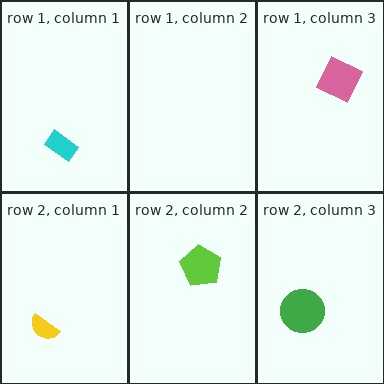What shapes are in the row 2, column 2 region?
The lime pentagon.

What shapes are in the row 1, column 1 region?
The cyan rectangle.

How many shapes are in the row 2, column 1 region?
1.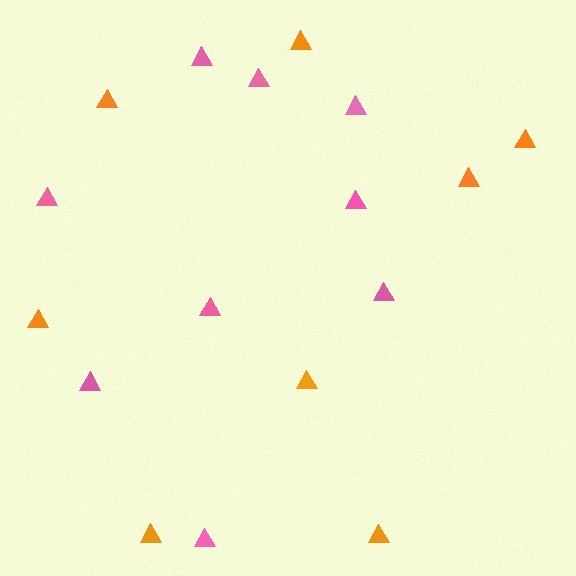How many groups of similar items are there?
There are 2 groups: one group of pink triangles (9) and one group of orange triangles (8).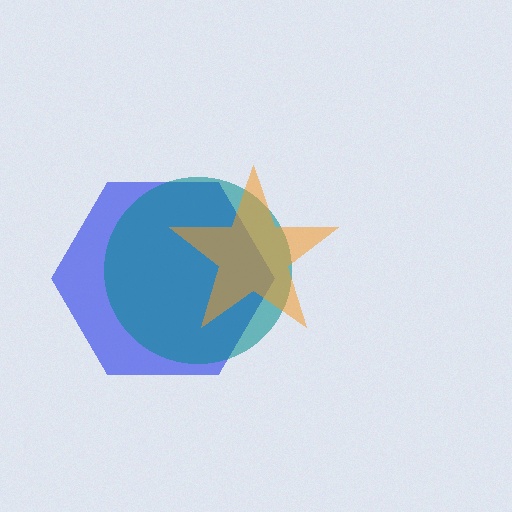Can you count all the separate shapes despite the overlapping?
Yes, there are 3 separate shapes.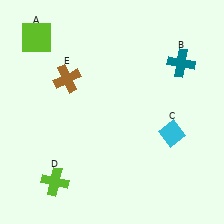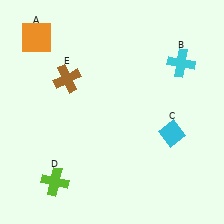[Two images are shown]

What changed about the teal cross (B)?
In Image 1, B is teal. In Image 2, it changed to cyan.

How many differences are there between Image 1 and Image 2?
There are 2 differences between the two images.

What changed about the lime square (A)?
In Image 1, A is lime. In Image 2, it changed to orange.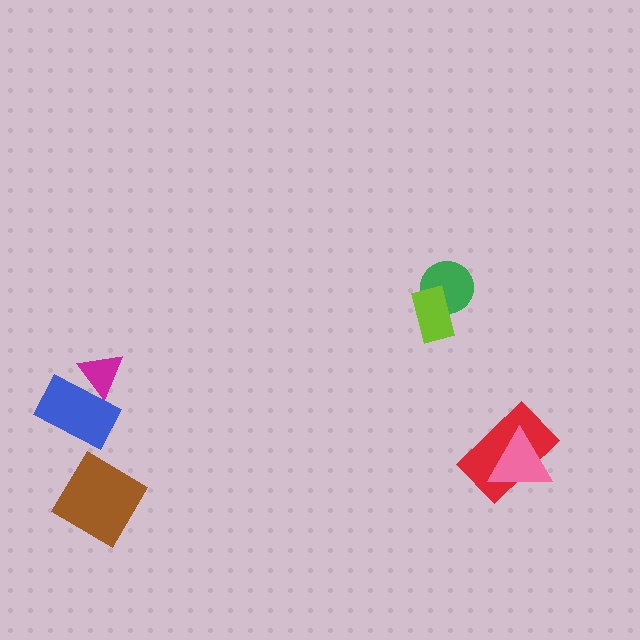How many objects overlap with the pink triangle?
1 object overlaps with the pink triangle.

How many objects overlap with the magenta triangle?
1 object overlaps with the magenta triangle.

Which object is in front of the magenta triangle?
The blue rectangle is in front of the magenta triangle.